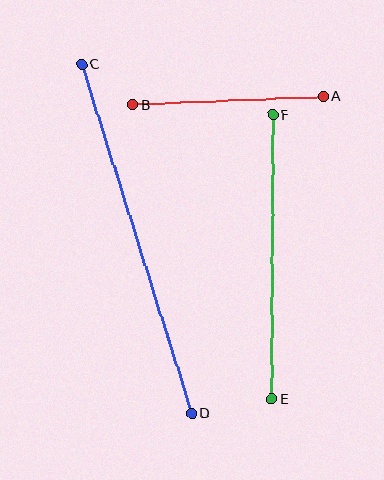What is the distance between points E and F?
The distance is approximately 284 pixels.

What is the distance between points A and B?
The distance is approximately 190 pixels.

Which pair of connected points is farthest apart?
Points C and D are farthest apart.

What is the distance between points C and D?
The distance is approximately 366 pixels.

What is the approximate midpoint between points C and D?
The midpoint is at approximately (137, 239) pixels.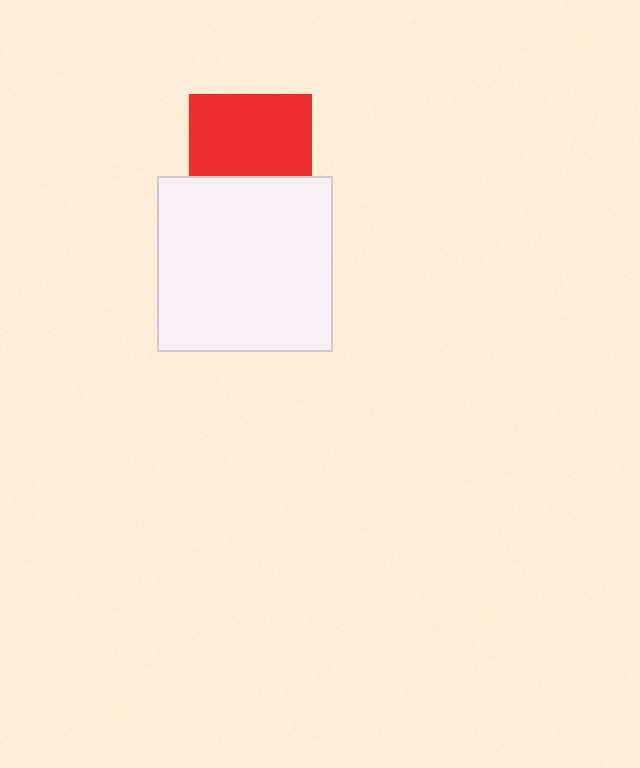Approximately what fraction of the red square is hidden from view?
Roughly 34% of the red square is hidden behind the white square.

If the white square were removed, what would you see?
You would see the complete red square.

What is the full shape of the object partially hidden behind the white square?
The partially hidden object is a red square.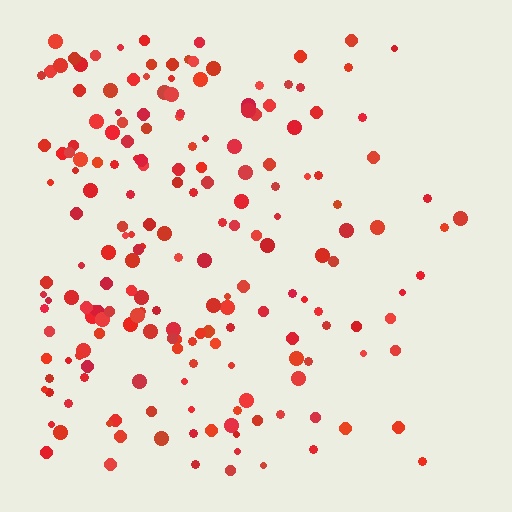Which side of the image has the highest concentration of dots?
The left.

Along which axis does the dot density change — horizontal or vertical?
Horizontal.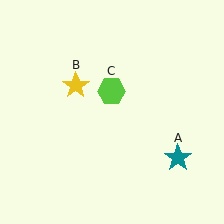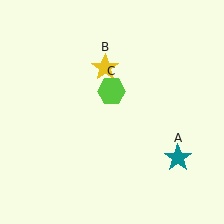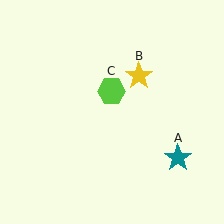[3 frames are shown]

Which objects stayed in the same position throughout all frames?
Teal star (object A) and lime hexagon (object C) remained stationary.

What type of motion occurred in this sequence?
The yellow star (object B) rotated clockwise around the center of the scene.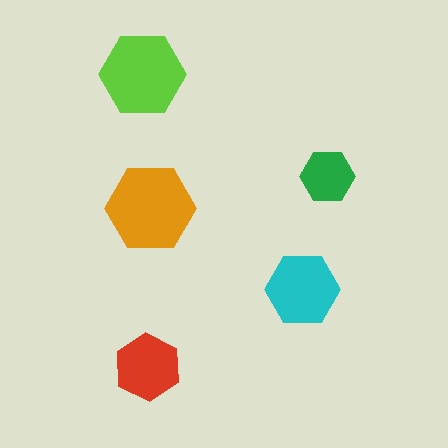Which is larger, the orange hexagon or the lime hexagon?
The orange one.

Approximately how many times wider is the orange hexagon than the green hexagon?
About 1.5 times wider.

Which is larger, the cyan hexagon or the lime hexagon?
The lime one.